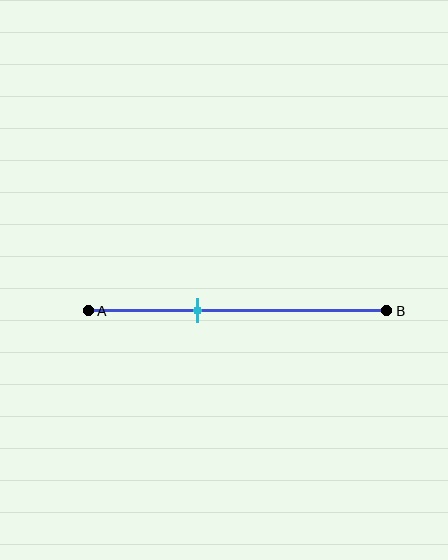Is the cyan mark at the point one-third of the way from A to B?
No, the mark is at about 35% from A, not at the 33% one-third point.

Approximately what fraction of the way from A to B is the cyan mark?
The cyan mark is approximately 35% of the way from A to B.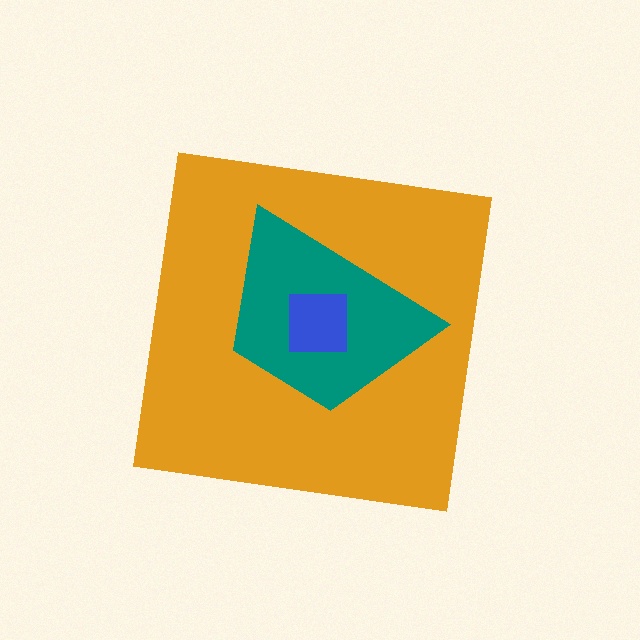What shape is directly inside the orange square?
The teal trapezoid.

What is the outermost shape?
The orange square.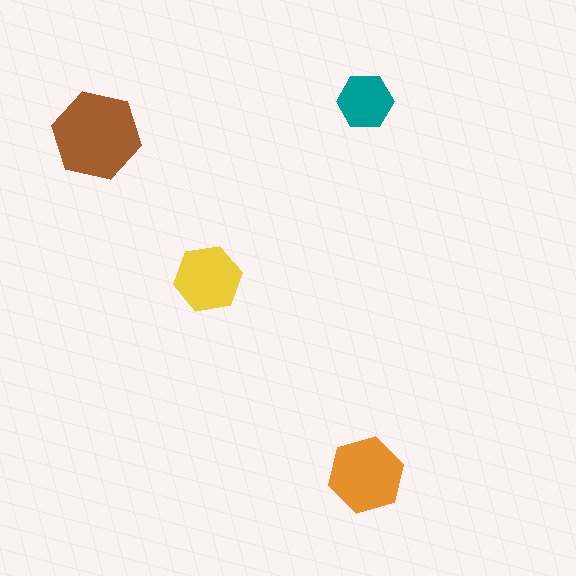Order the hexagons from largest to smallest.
the brown one, the orange one, the yellow one, the teal one.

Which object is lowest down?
The orange hexagon is bottommost.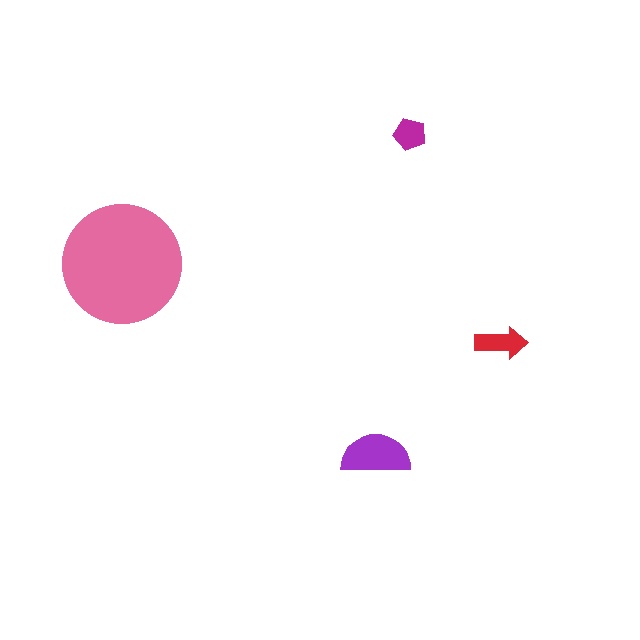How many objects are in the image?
There are 4 objects in the image.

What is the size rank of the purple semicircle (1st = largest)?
2nd.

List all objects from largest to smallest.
The pink circle, the purple semicircle, the red arrow, the magenta pentagon.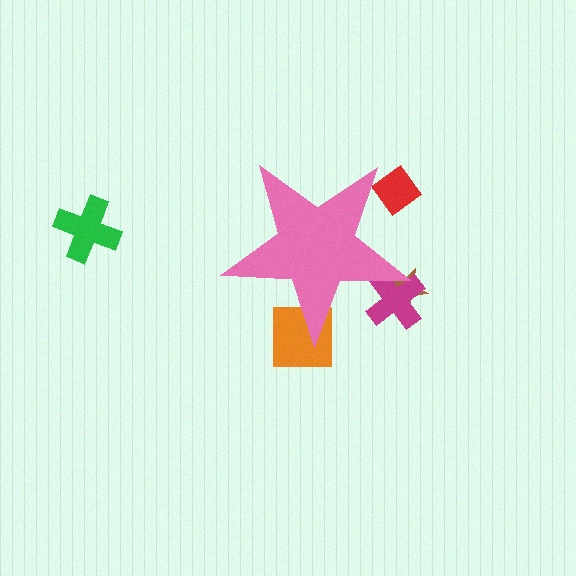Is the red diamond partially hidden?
Yes, the red diamond is partially hidden behind the pink star.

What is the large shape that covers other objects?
A pink star.